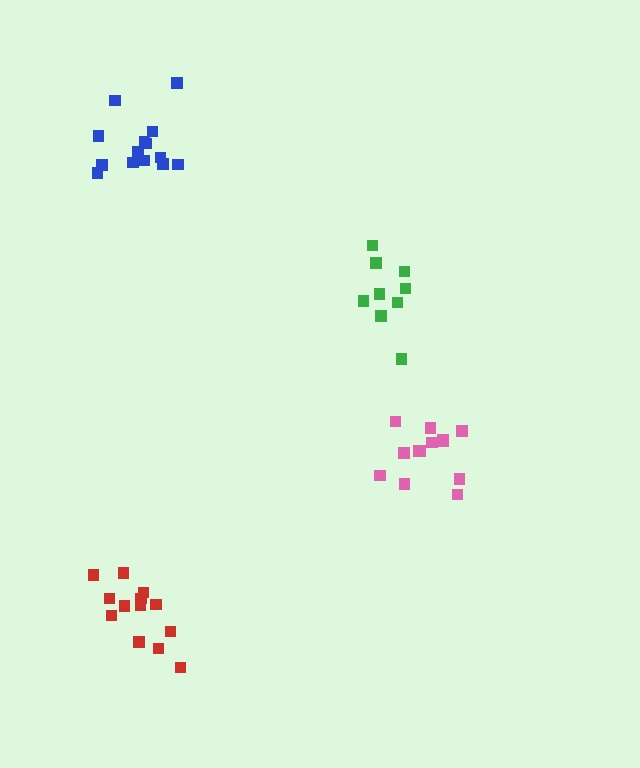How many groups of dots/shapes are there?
There are 4 groups.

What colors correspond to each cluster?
The clusters are colored: green, pink, blue, red.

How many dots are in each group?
Group 1: 9 dots, Group 2: 13 dots, Group 3: 14 dots, Group 4: 13 dots (49 total).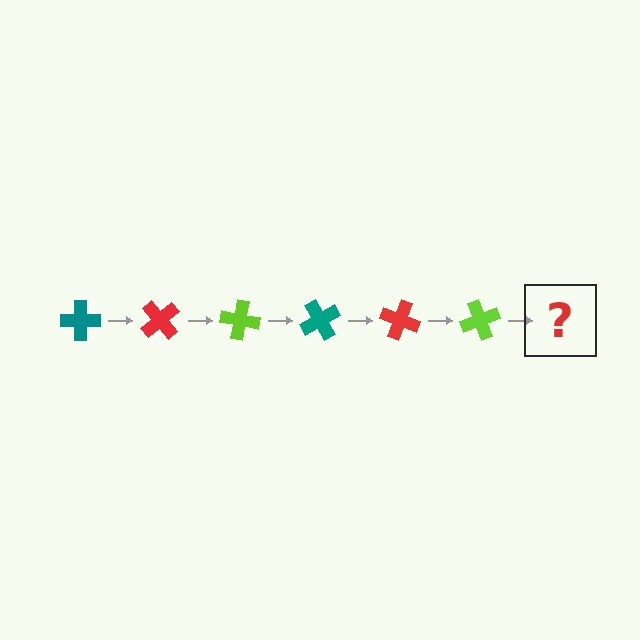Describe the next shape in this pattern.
It should be a teal cross, rotated 300 degrees from the start.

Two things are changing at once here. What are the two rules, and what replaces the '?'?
The two rules are that it rotates 50 degrees each step and the color cycles through teal, red, and lime. The '?' should be a teal cross, rotated 300 degrees from the start.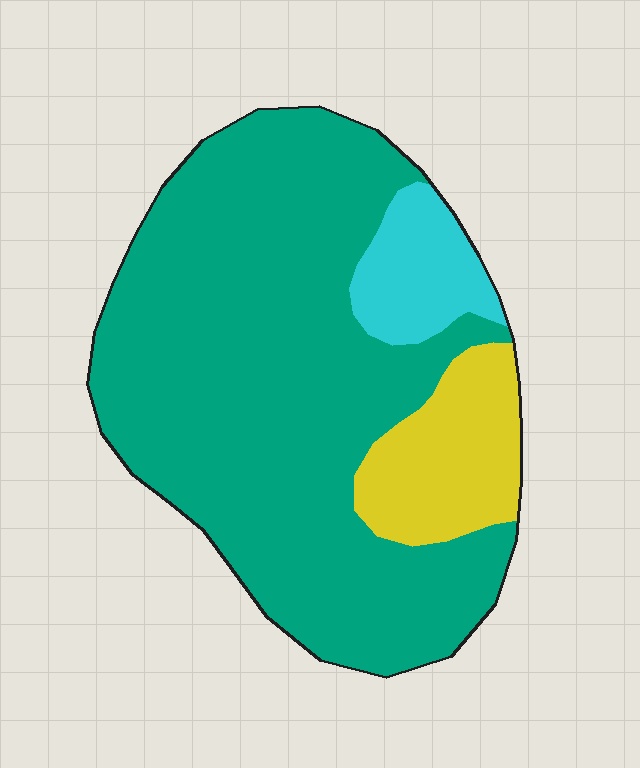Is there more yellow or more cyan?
Yellow.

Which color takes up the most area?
Teal, at roughly 75%.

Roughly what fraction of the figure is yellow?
Yellow covers around 15% of the figure.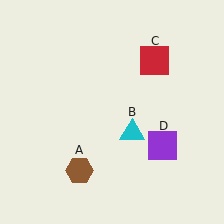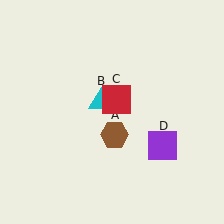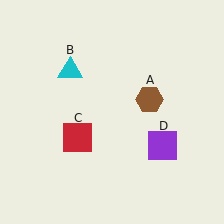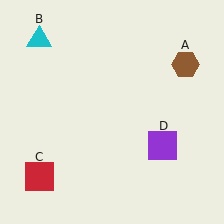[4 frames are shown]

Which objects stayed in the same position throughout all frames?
Purple square (object D) remained stationary.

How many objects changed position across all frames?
3 objects changed position: brown hexagon (object A), cyan triangle (object B), red square (object C).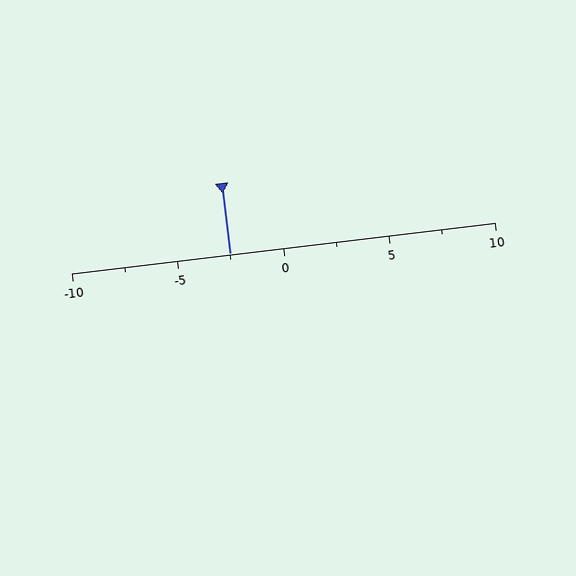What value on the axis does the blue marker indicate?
The marker indicates approximately -2.5.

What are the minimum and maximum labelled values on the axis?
The axis runs from -10 to 10.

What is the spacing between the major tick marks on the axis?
The major ticks are spaced 5 apart.